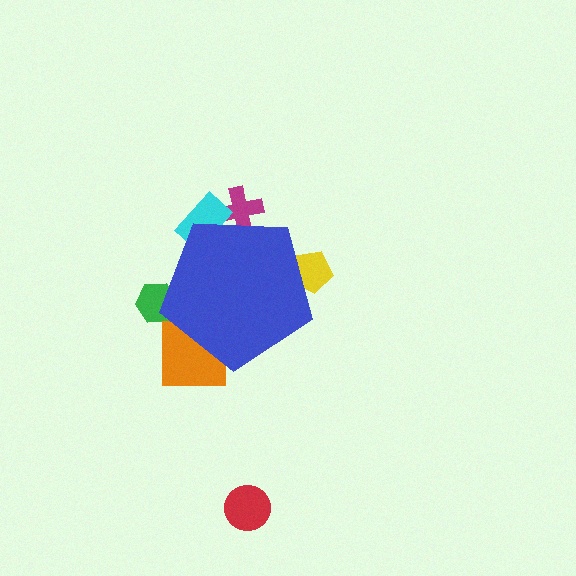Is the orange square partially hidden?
Yes, the orange square is partially hidden behind the blue pentagon.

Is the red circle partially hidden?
No, the red circle is fully visible.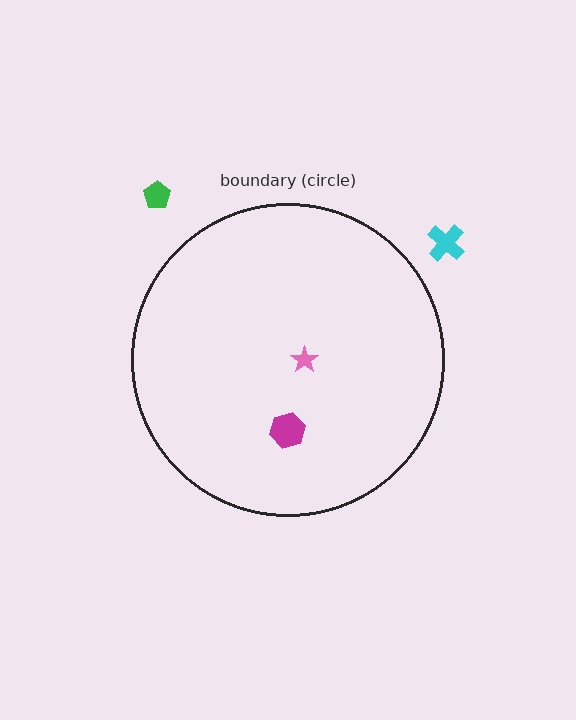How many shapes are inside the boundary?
2 inside, 2 outside.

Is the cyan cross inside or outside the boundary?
Outside.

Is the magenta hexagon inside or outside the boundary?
Inside.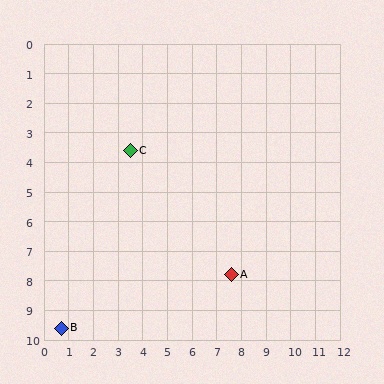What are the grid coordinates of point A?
Point A is at approximately (7.6, 7.8).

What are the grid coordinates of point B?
Point B is at approximately (0.7, 9.6).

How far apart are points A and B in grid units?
Points A and B are about 7.1 grid units apart.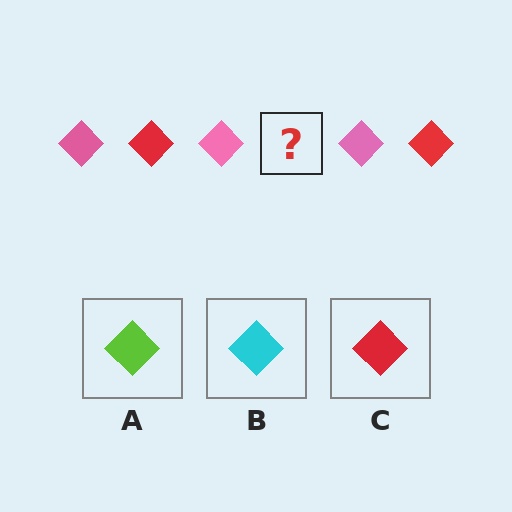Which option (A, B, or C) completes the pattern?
C.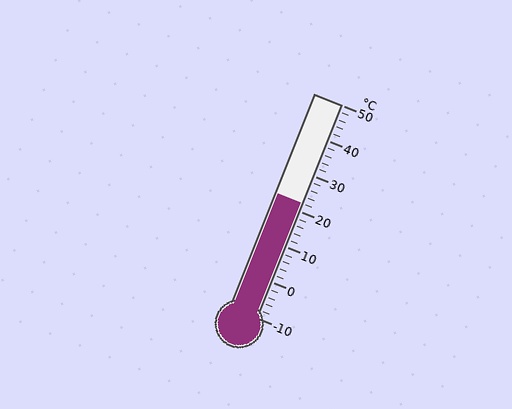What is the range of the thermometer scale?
The thermometer scale ranges from -10°C to 50°C.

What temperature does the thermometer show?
The thermometer shows approximately 22°C.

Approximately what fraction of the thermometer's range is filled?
The thermometer is filled to approximately 55% of its range.